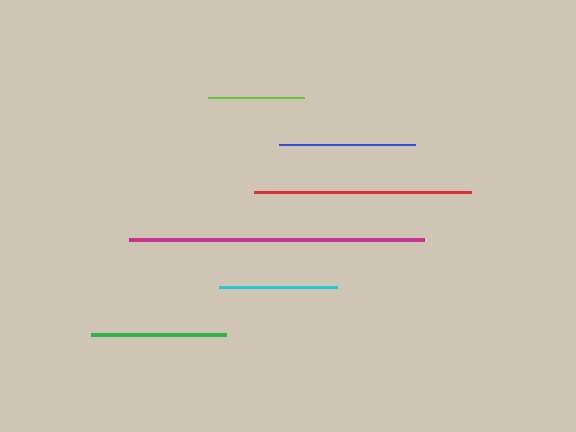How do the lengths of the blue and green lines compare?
The blue and green lines are approximately the same length.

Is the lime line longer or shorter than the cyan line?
The cyan line is longer than the lime line.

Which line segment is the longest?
The magenta line is the longest at approximately 295 pixels.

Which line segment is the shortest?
The lime line is the shortest at approximately 96 pixels.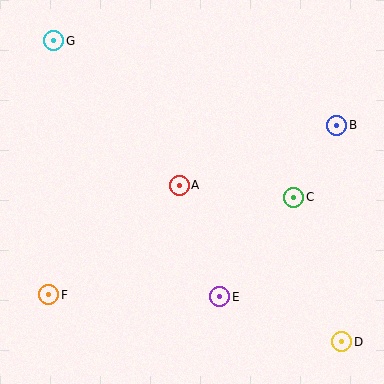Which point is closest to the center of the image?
Point A at (179, 185) is closest to the center.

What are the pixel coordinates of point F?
Point F is at (49, 295).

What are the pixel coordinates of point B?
Point B is at (337, 125).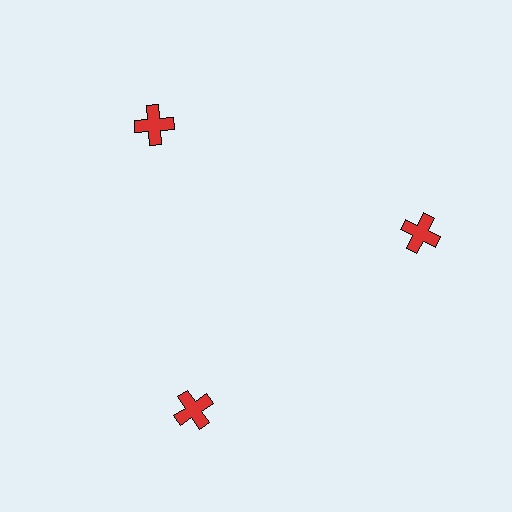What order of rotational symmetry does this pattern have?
This pattern has 3-fold rotational symmetry.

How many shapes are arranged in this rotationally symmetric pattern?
There are 3 shapes, arranged in 3 groups of 1.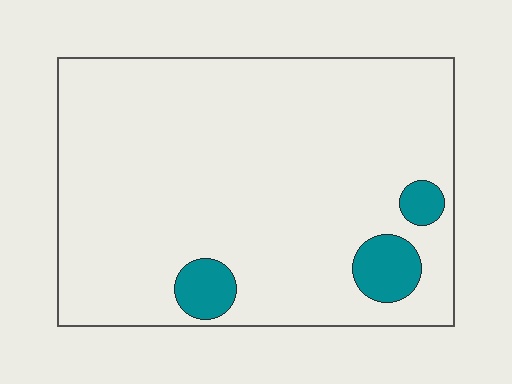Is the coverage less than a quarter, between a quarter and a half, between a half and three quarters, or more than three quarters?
Less than a quarter.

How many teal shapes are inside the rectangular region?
3.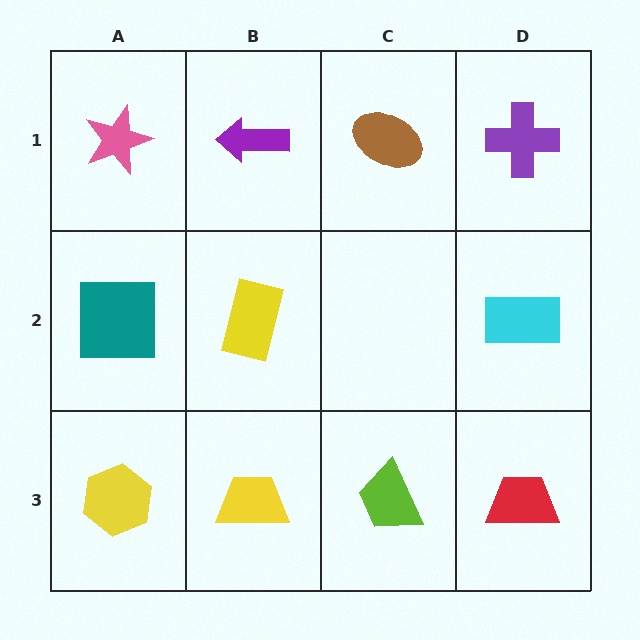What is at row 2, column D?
A cyan rectangle.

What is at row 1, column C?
A brown ellipse.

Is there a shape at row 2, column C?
No, that cell is empty.